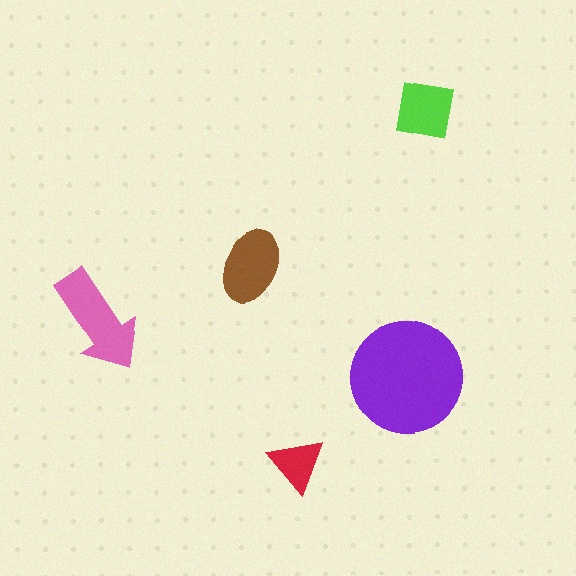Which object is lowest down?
The red triangle is bottommost.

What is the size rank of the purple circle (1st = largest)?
1st.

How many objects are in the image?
There are 5 objects in the image.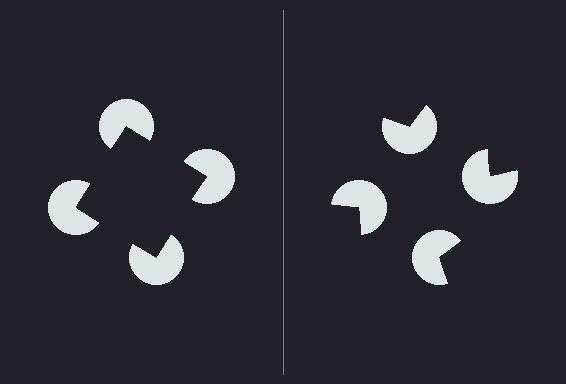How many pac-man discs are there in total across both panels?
8 — 4 on each side.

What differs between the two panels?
The pac-man discs are positioned identically on both sides; only the wedge orientations differ. On the left they align to a square; on the right they are misaligned.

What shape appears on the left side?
An illusory square.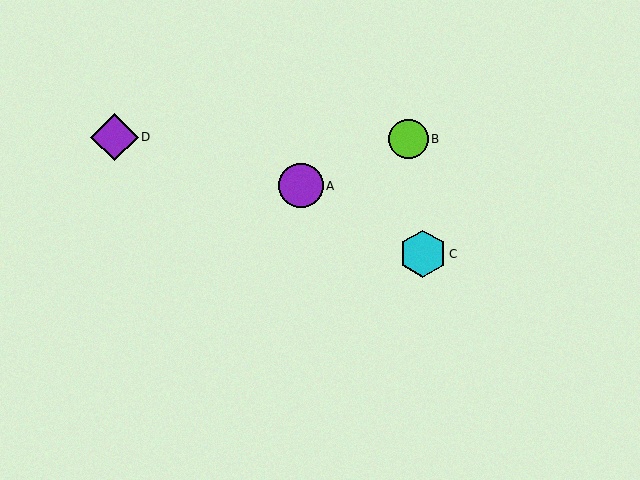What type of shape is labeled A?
Shape A is a purple circle.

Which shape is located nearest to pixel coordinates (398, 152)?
The lime circle (labeled B) at (409, 139) is nearest to that location.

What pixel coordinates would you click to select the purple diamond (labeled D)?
Click at (115, 137) to select the purple diamond D.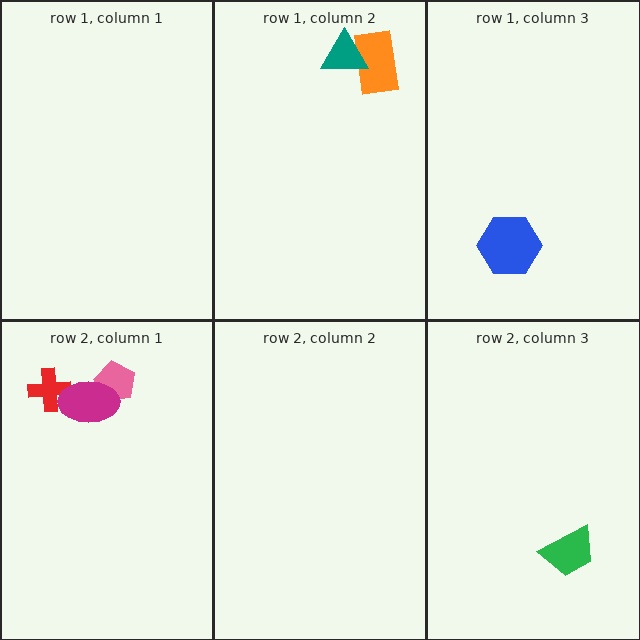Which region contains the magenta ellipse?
The row 2, column 1 region.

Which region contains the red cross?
The row 2, column 1 region.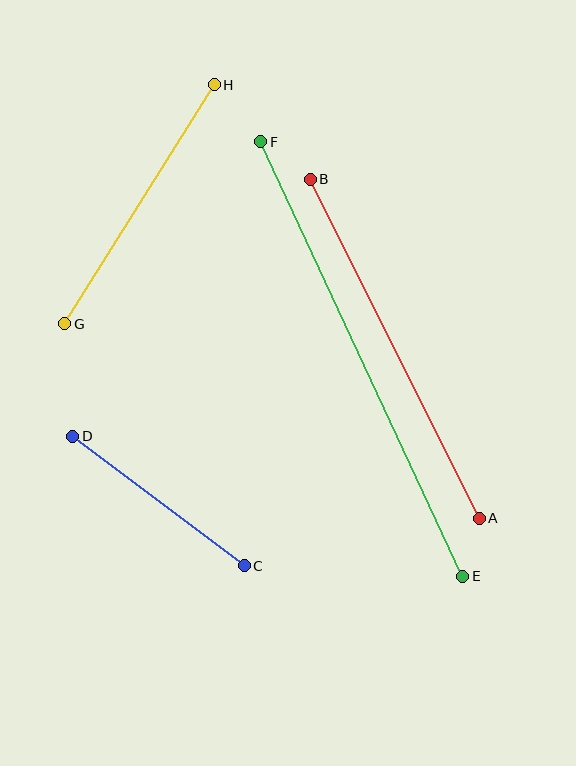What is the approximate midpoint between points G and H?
The midpoint is at approximately (139, 204) pixels.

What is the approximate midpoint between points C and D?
The midpoint is at approximately (159, 501) pixels.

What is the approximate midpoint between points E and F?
The midpoint is at approximately (362, 359) pixels.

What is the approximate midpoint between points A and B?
The midpoint is at approximately (395, 349) pixels.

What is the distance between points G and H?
The distance is approximately 282 pixels.